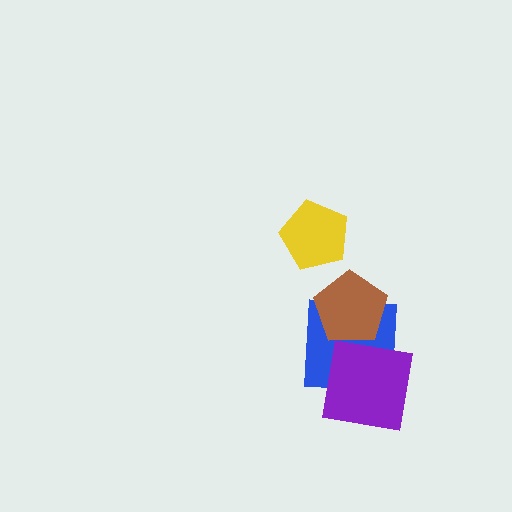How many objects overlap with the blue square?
2 objects overlap with the blue square.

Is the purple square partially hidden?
No, no other shape covers it.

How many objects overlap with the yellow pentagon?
0 objects overlap with the yellow pentagon.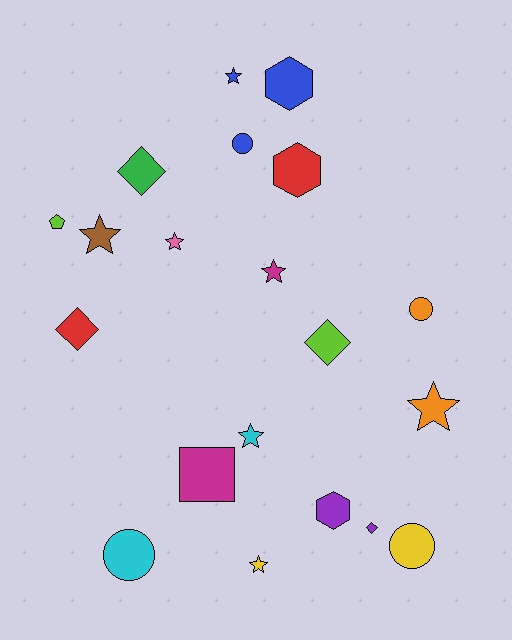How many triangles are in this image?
There are no triangles.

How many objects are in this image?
There are 20 objects.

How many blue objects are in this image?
There are 3 blue objects.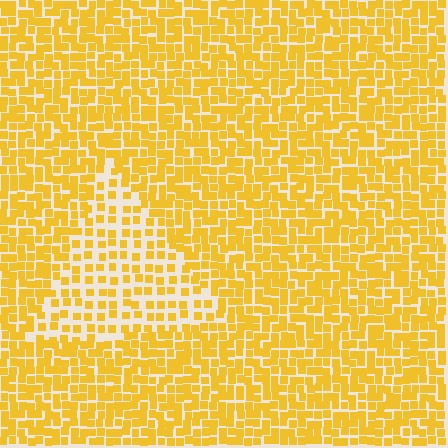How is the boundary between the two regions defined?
The boundary is defined by a change in element density (approximately 1.9x ratio). All elements are the same color, size, and shape.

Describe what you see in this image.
The image contains small yellow elements arranged at two different densities. A triangle-shaped region is visible where the elements are less densely packed than the surrounding area.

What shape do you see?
I see a triangle.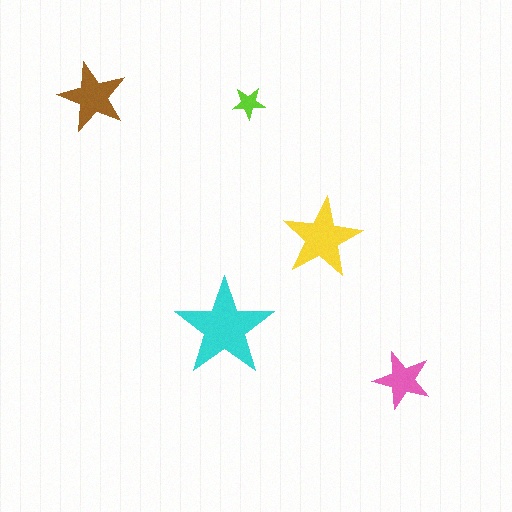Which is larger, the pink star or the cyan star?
The cyan one.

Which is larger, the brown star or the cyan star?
The cyan one.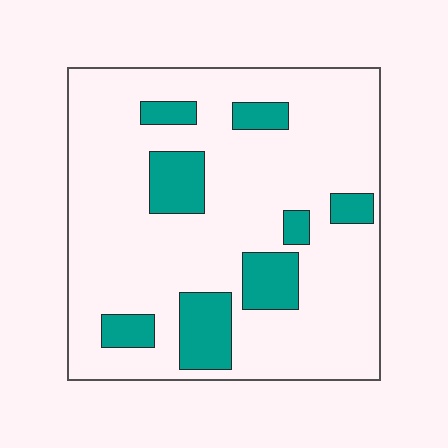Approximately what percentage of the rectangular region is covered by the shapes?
Approximately 20%.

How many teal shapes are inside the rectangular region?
8.